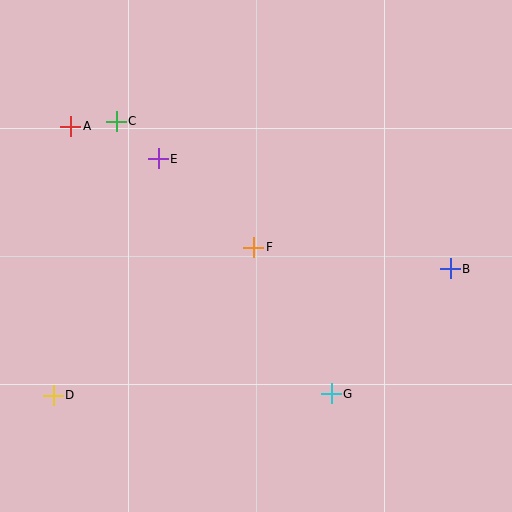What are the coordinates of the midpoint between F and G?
The midpoint between F and G is at (293, 321).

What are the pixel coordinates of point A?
Point A is at (71, 126).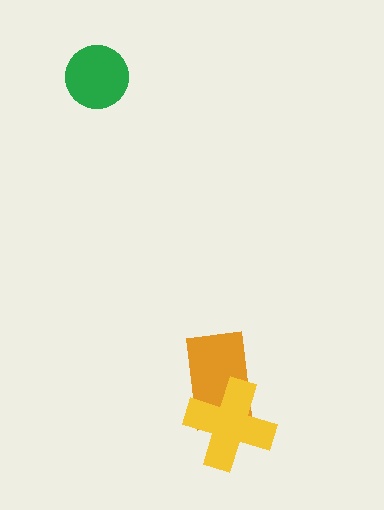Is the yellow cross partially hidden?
No, no other shape covers it.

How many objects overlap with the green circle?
0 objects overlap with the green circle.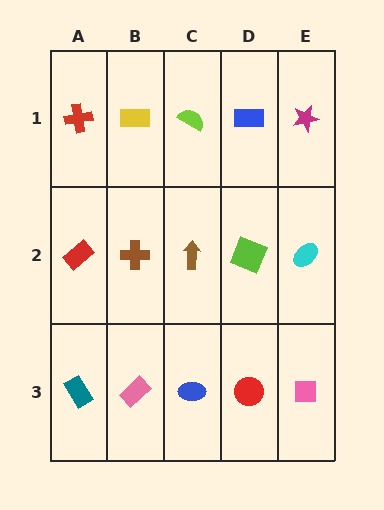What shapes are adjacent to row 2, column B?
A yellow rectangle (row 1, column B), a pink rectangle (row 3, column B), a red rectangle (row 2, column A), a brown arrow (row 2, column C).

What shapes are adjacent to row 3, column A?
A red rectangle (row 2, column A), a pink rectangle (row 3, column B).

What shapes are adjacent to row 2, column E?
A magenta star (row 1, column E), a pink square (row 3, column E), a lime square (row 2, column D).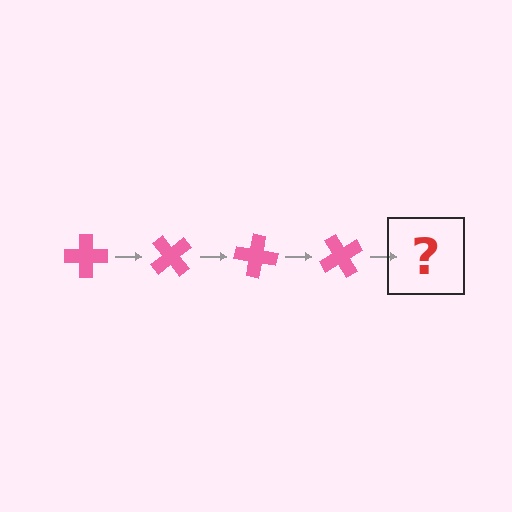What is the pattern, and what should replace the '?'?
The pattern is that the cross rotates 50 degrees each step. The '?' should be a pink cross rotated 200 degrees.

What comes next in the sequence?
The next element should be a pink cross rotated 200 degrees.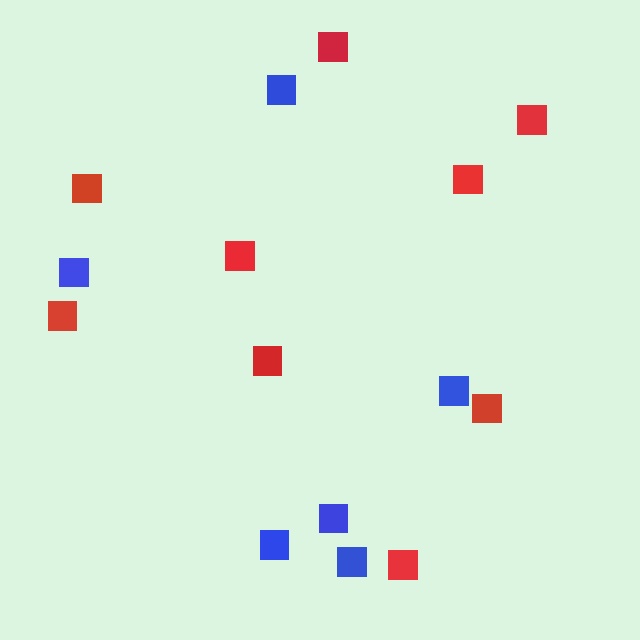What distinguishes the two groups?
There are 2 groups: one group of blue squares (6) and one group of red squares (9).